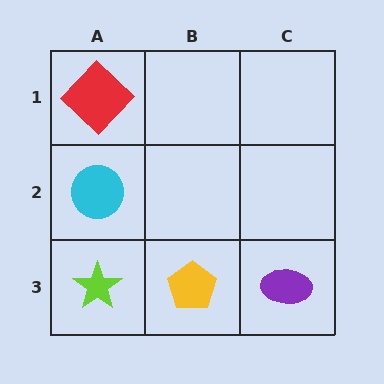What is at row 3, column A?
A lime star.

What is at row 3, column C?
A purple ellipse.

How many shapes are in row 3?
3 shapes.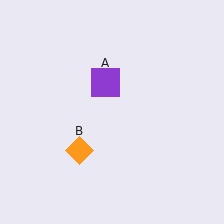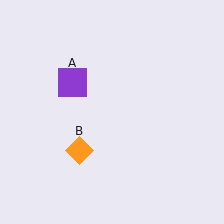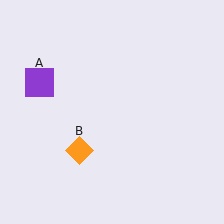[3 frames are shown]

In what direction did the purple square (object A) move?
The purple square (object A) moved left.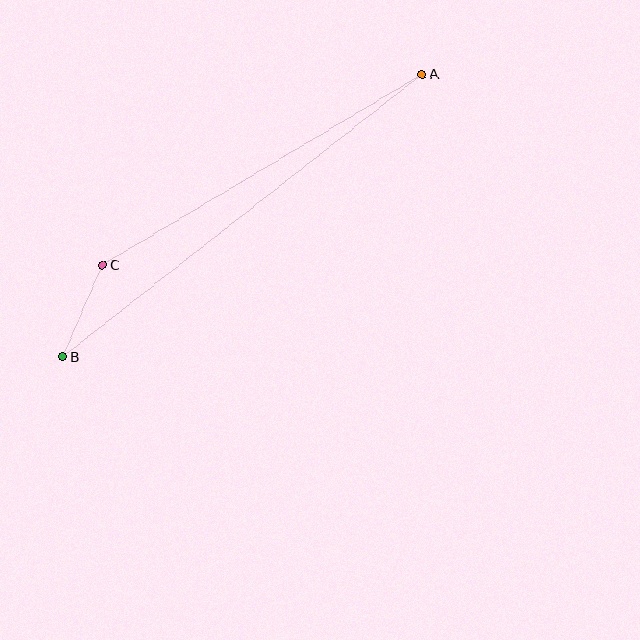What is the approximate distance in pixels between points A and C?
The distance between A and C is approximately 372 pixels.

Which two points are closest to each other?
Points B and C are closest to each other.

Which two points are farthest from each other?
Points A and B are farthest from each other.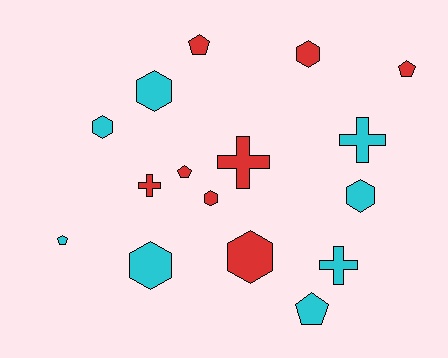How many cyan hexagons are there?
There are 4 cyan hexagons.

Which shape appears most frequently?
Hexagon, with 7 objects.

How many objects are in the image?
There are 16 objects.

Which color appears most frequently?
Red, with 8 objects.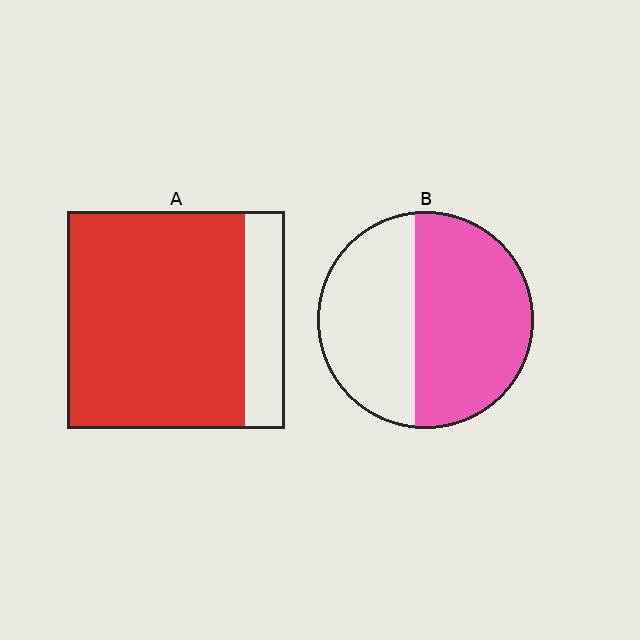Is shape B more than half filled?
Yes.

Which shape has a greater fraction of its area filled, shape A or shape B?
Shape A.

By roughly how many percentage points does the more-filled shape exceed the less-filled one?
By roughly 25 percentage points (A over B).